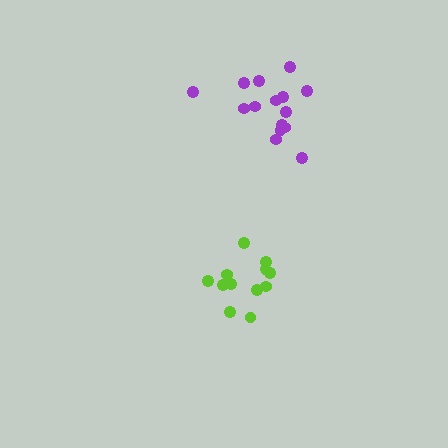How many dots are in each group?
Group 1: 12 dots, Group 2: 15 dots (27 total).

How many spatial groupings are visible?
There are 2 spatial groupings.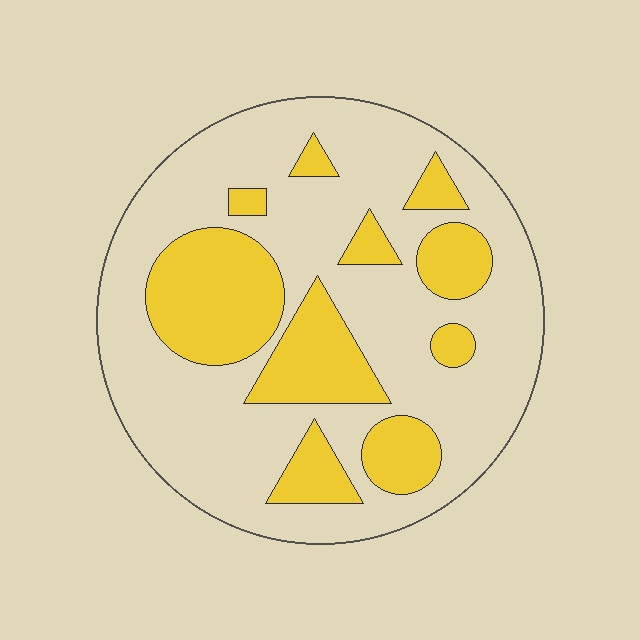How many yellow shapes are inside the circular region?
10.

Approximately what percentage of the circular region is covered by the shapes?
Approximately 30%.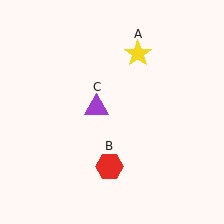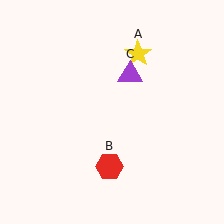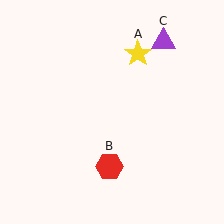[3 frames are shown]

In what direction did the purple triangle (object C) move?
The purple triangle (object C) moved up and to the right.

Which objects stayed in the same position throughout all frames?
Yellow star (object A) and red hexagon (object B) remained stationary.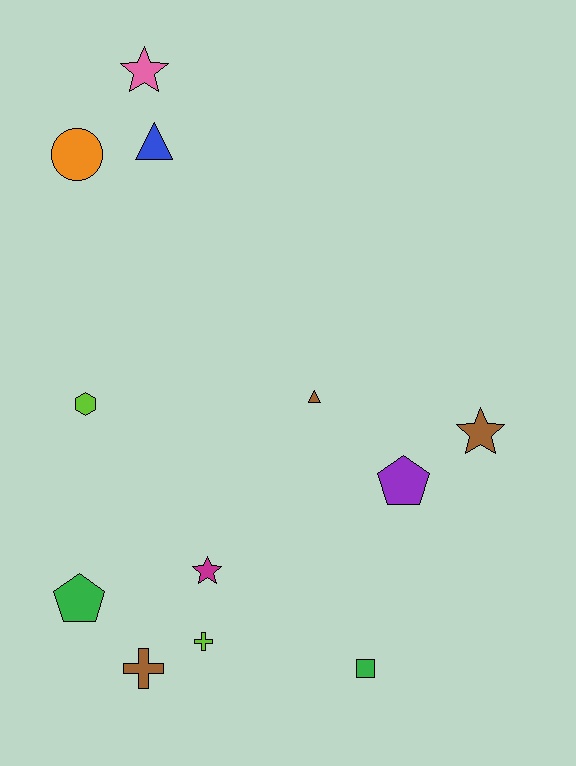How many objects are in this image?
There are 12 objects.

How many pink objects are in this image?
There is 1 pink object.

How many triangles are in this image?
There are 2 triangles.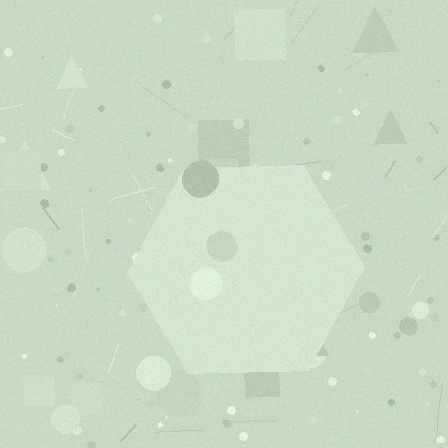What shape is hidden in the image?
A hexagon is hidden in the image.